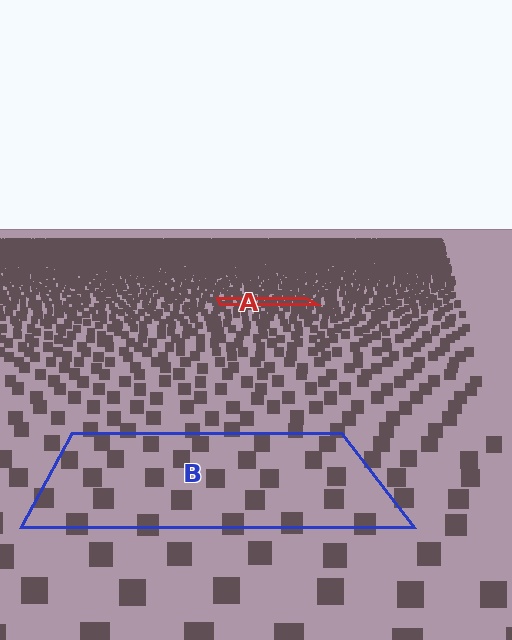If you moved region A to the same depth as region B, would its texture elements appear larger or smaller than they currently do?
They would appear larger. At a closer depth, the same texture elements are projected at a bigger on-screen size.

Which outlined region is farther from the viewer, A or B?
Region A is farther from the viewer — the texture elements inside it appear smaller and more densely packed.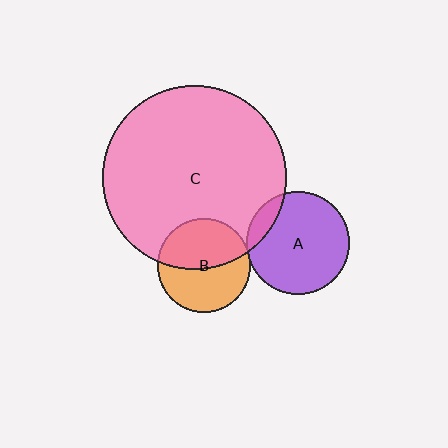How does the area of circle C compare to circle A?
Approximately 3.1 times.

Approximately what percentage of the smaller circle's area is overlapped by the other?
Approximately 50%.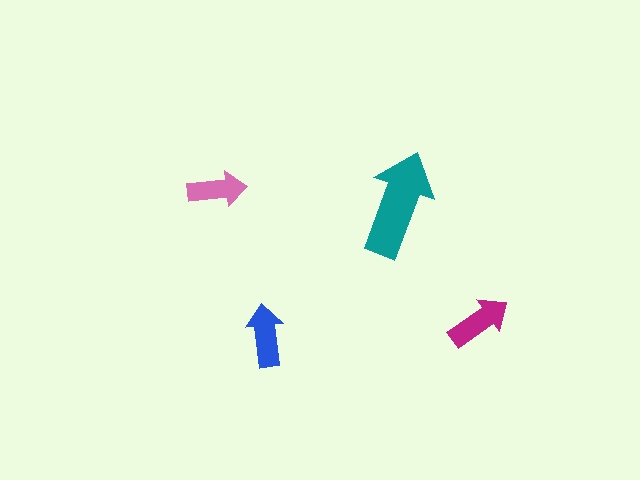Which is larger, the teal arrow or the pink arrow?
The teal one.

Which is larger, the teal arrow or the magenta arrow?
The teal one.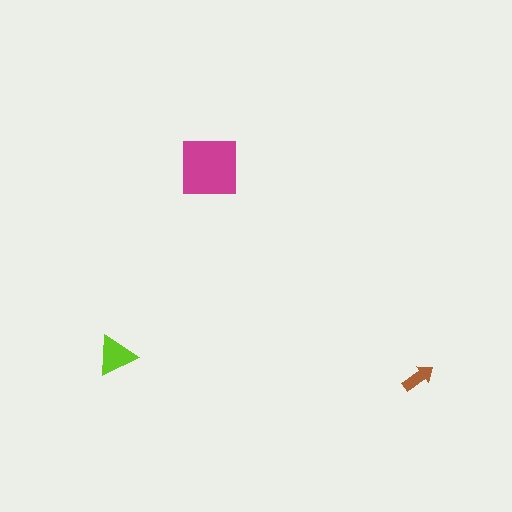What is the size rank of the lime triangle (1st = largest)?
2nd.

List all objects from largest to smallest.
The magenta square, the lime triangle, the brown arrow.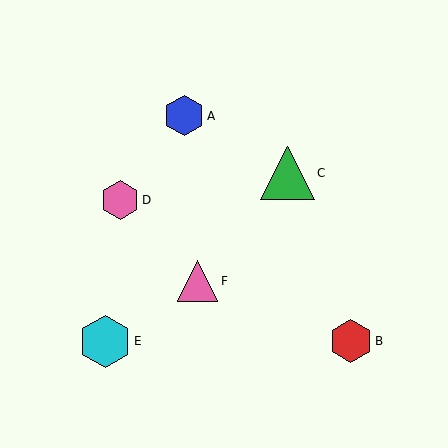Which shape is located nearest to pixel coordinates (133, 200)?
The pink hexagon (labeled D) at (120, 200) is nearest to that location.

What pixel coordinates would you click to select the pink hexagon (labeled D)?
Click at (120, 200) to select the pink hexagon D.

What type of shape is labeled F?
Shape F is a pink triangle.